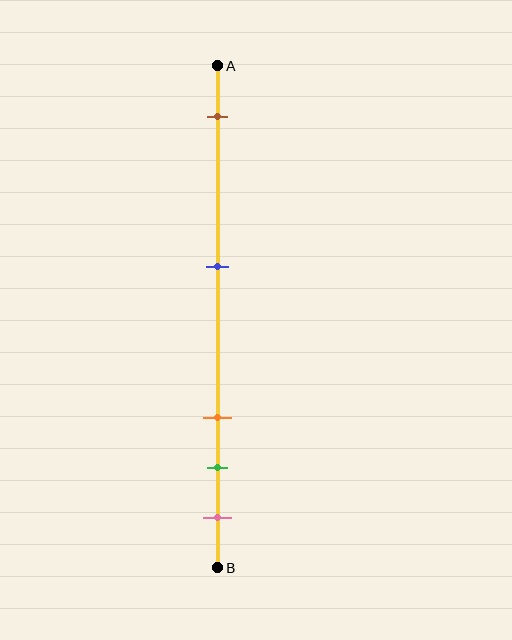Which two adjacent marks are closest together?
The green and pink marks are the closest adjacent pair.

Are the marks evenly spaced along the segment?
No, the marks are not evenly spaced.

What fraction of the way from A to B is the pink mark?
The pink mark is approximately 90% (0.9) of the way from A to B.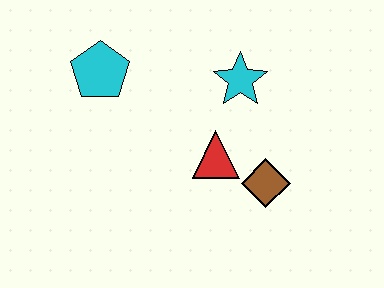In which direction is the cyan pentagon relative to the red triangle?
The cyan pentagon is to the left of the red triangle.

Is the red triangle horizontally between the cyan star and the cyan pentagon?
Yes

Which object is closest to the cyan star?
The red triangle is closest to the cyan star.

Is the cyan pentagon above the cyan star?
Yes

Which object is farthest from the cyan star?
The cyan pentagon is farthest from the cyan star.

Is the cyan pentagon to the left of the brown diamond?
Yes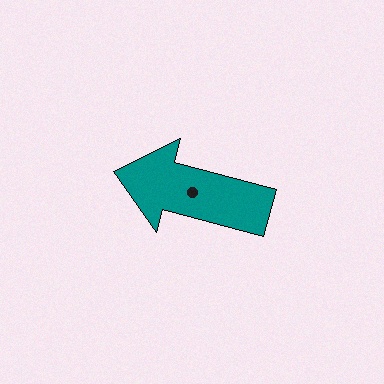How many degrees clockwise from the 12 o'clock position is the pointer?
Approximately 285 degrees.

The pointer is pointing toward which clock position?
Roughly 9 o'clock.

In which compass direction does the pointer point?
West.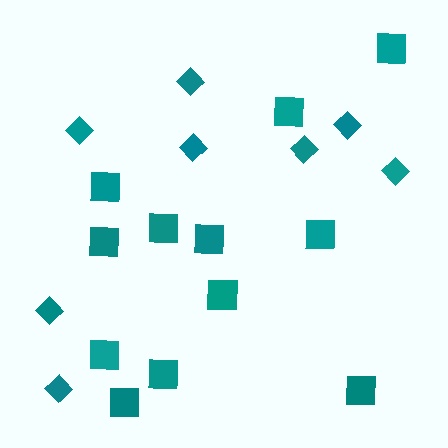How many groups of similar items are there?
There are 2 groups: one group of squares (12) and one group of diamonds (8).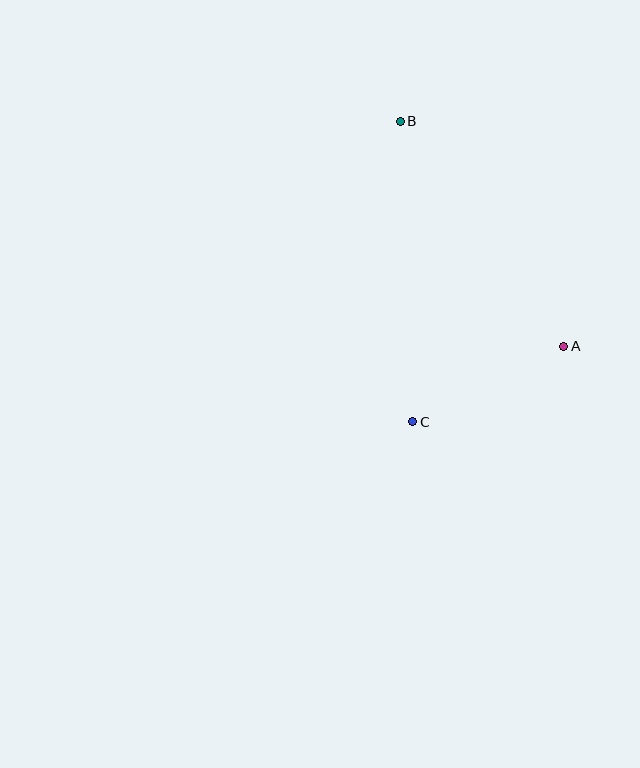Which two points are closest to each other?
Points A and C are closest to each other.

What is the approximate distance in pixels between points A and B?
The distance between A and B is approximately 278 pixels.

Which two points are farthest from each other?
Points B and C are farthest from each other.